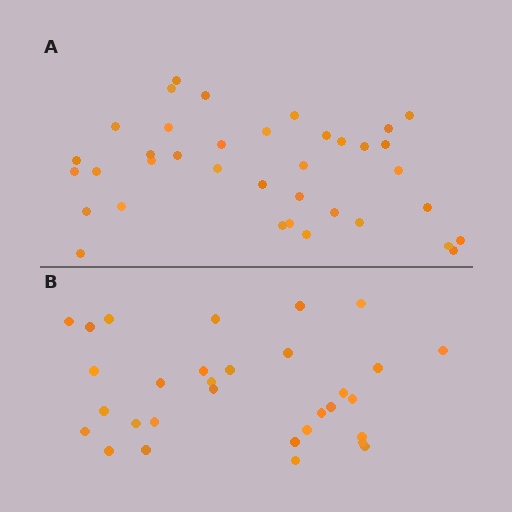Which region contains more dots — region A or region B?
Region A (the top region) has more dots.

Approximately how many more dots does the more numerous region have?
Region A has about 6 more dots than region B.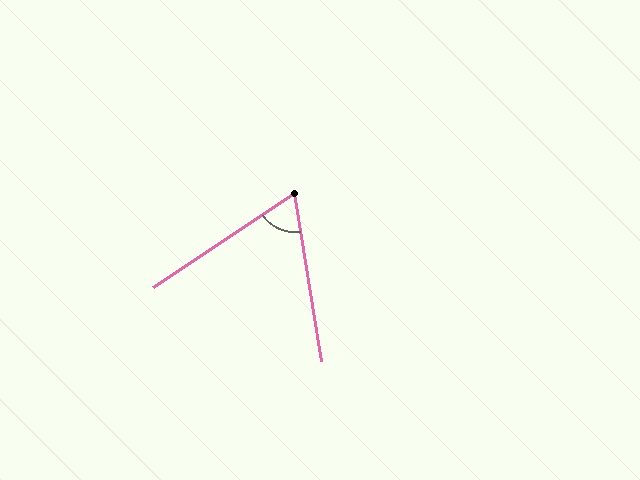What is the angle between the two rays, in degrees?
Approximately 65 degrees.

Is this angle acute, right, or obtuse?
It is acute.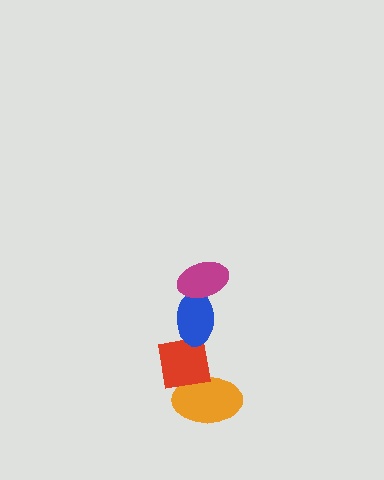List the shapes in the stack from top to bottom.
From top to bottom: the magenta ellipse, the blue ellipse, the red square, the orange ellipse.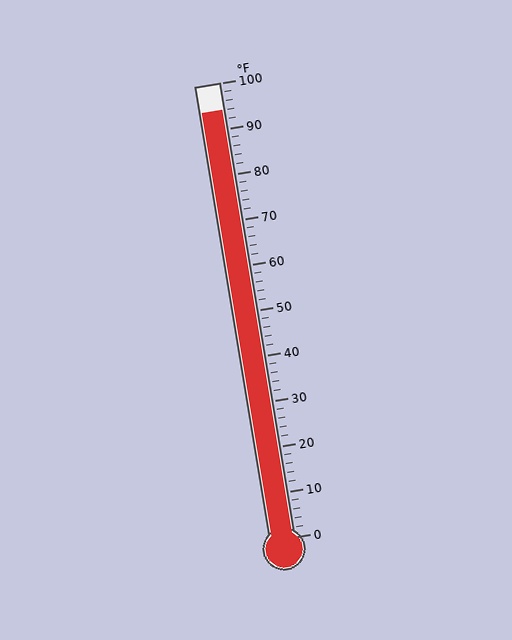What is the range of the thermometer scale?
The thermometer scale ranges from 0°F to 100°F.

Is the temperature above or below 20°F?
The temperature is above 20°F.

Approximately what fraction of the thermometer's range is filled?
The thermometer is filled to approximately 95% of its range.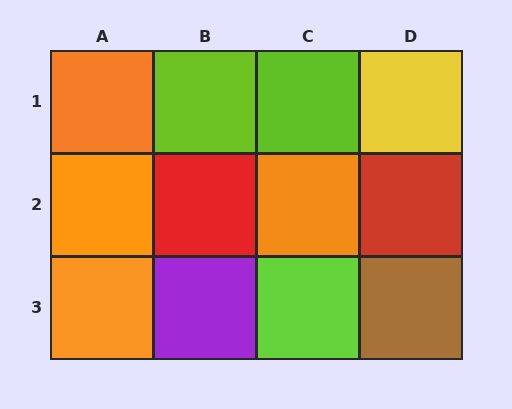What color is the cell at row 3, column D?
Brown.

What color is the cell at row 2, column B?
Red.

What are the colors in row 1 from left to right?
Orange, lime, lime, yellow.